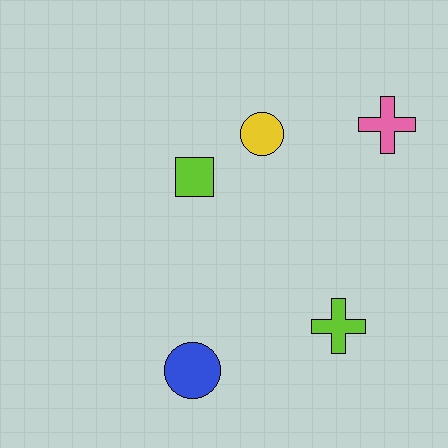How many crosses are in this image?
There are 2 crosses.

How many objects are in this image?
There are 5 objects.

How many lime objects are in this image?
There are 2 lime objects.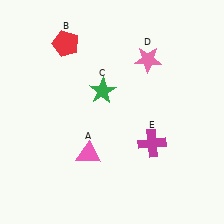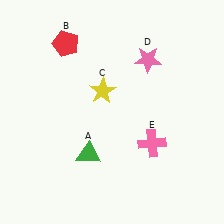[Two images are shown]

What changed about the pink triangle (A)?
In Image 1, A is pink. In Image 2, it changed to green.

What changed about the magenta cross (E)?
In Image 1, E is magenta. In Image 2, it changed to pink.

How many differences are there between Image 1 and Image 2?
There are 3 differences between the two images.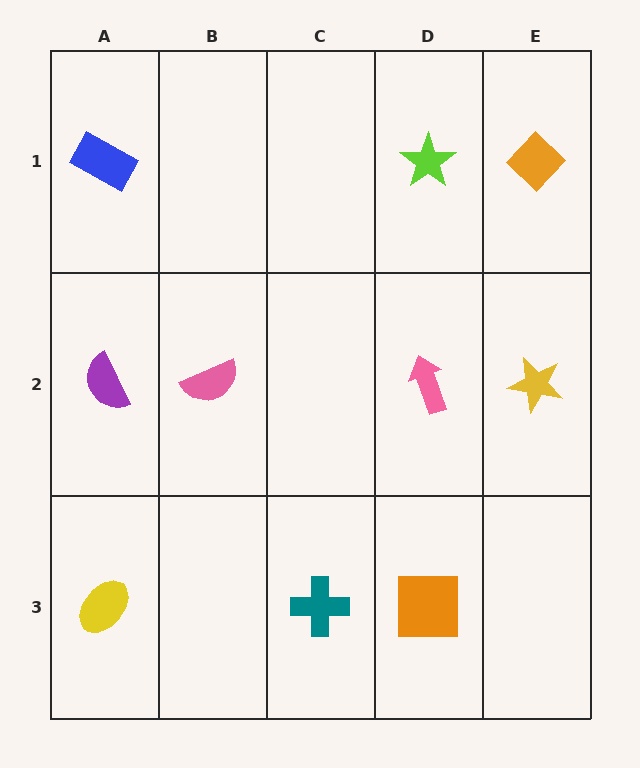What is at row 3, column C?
A teal cross.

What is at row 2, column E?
A yellow star.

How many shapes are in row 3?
3 shapes.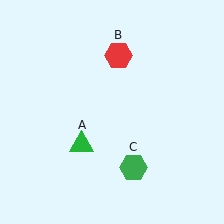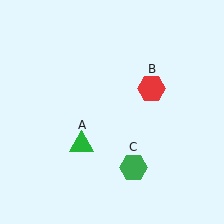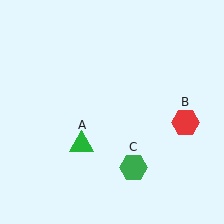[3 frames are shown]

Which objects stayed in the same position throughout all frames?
Green triangle (object A) and green hexagon (object C) remained stationary.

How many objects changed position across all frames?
1 object changed position: red hexagon (object B).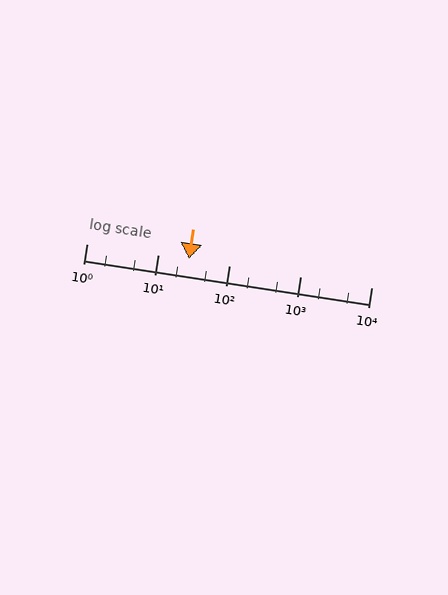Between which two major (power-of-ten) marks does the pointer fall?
The pointer is between 10 and 100.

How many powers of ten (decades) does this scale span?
The scale spans 4 decades, from 1 to 10000.